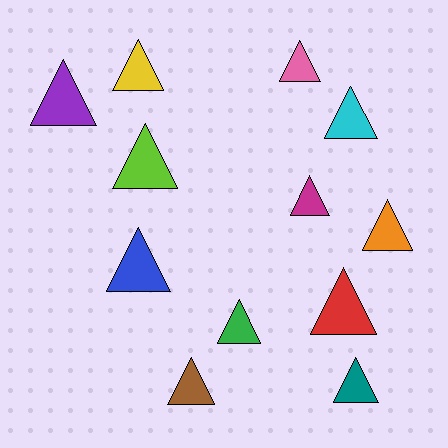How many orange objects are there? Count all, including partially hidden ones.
There is 1 orange object.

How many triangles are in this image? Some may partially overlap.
There are 12 triangles.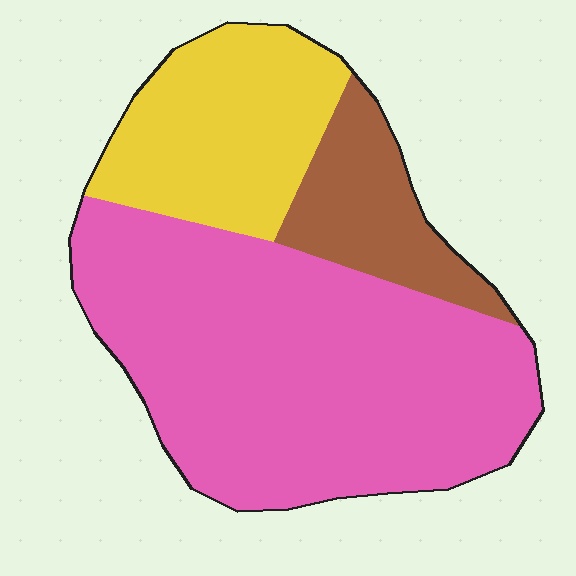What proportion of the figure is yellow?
Yellow takes up about one quarter (1/4) of the figure.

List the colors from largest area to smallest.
From largest to smallest: pink, yellow, brown.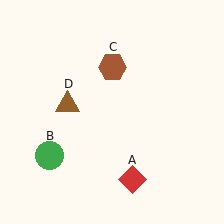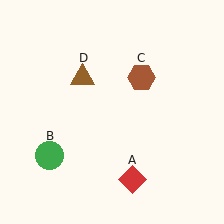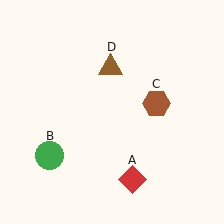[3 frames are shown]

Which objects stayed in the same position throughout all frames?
Red diamond (object A) and green circle (object B) remained stationary.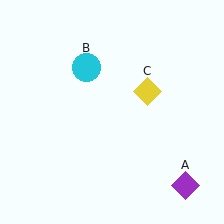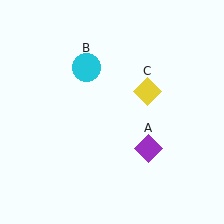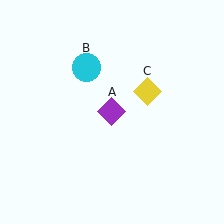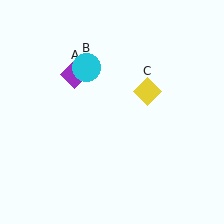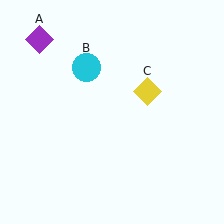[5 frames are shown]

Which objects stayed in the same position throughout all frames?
Cyan circle (object B) and yellow diamond (object C) remained stationary.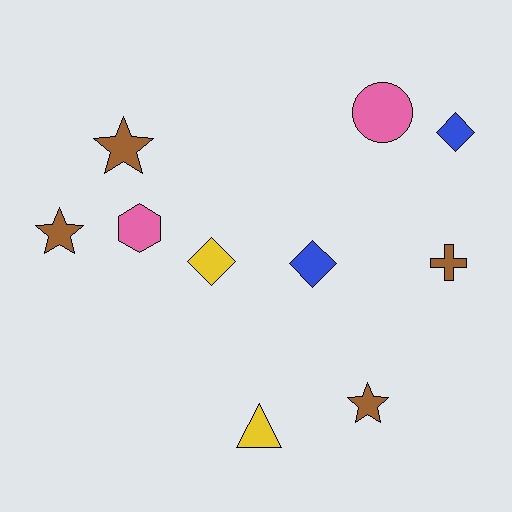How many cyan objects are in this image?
There are no cyan objects.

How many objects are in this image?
There are 10 objects.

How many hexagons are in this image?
There is 1 hexagon.